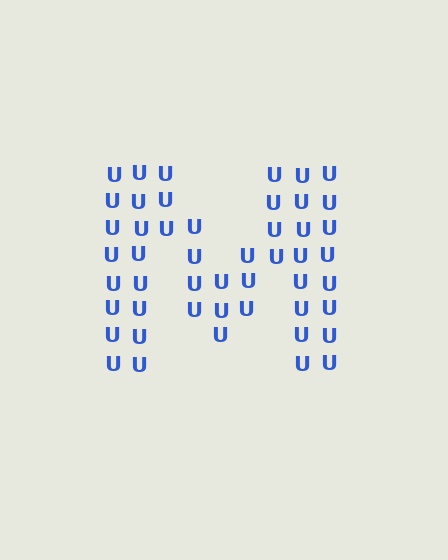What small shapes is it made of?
It is made of small letter U's.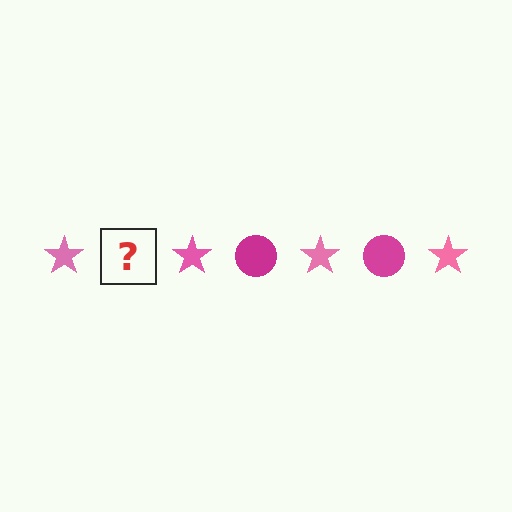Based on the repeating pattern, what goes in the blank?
The blank should be a magenta circle.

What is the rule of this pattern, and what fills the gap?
The rule is that the pattern alternates between pink star and magenta circle. The gap should be filled with a magenta circle.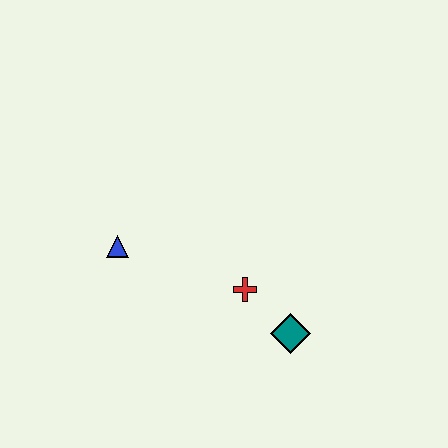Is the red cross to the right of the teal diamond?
No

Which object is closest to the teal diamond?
The red cross is closest to the teal diamond.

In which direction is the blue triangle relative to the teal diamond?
The blue triangle is to the left of the teal diamond.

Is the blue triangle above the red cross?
Yes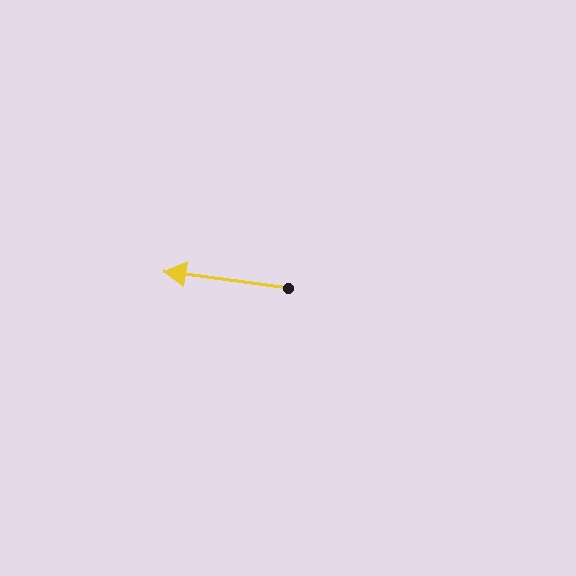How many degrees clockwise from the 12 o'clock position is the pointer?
Approximately 278 degrees.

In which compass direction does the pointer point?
West.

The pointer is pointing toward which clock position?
Roughly 9 o'clock.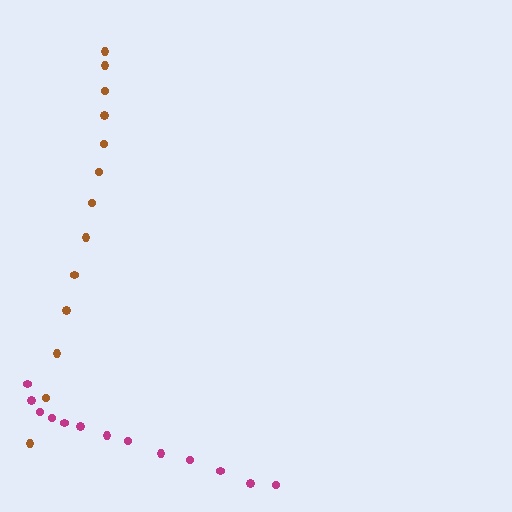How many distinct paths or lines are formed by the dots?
There are 2 distinct paths.